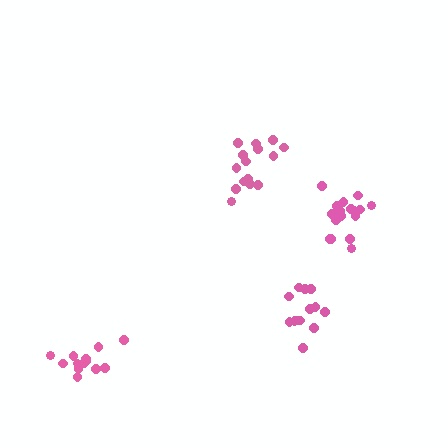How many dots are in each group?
Group 1: 15 dots, Group 2: 17 dots, Group 3: 13 dots, Group 4: 13 dots (58 total).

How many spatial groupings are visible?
There are 4 spatial groupings.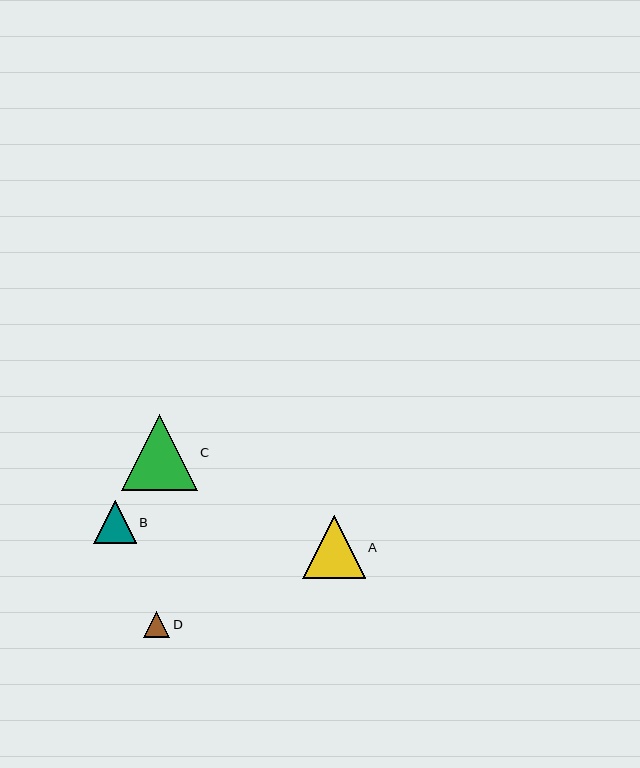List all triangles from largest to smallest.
From largest to smallest: C, A, B, D.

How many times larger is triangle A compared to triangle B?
Triangle A is approximately 1.5 times the size of triangle B.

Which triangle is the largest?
Triangle C is the largest with a size of approximately 76 pixels.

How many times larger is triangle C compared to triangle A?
Triangle C is approximately 1.2 times the size of triangle A.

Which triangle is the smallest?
Triangle D is the smallest with a size of approximately 27 pixels.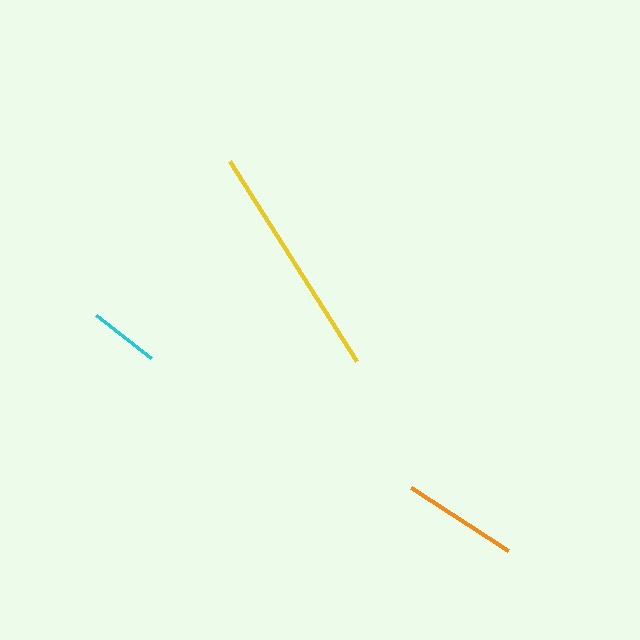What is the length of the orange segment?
The orange segment is approximately 115 pixels long.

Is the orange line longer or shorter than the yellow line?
The yellow line is longer than the orange line.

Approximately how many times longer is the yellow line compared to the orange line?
The yellow line is approximately 2.1 times the length of the orange line.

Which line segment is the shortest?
The cyan line is the shortest at approximately 70 pixels.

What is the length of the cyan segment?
The cyan segment is approximately 70 pixels long.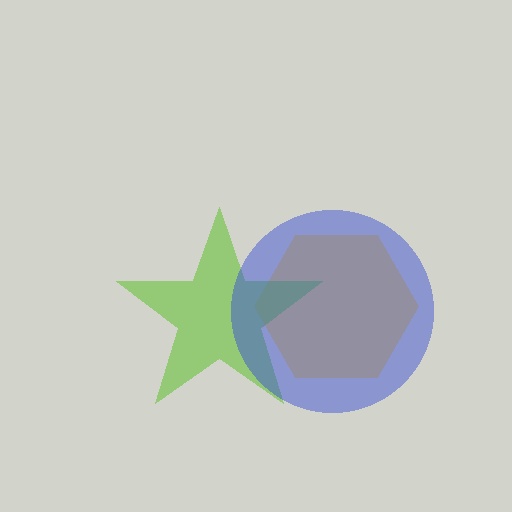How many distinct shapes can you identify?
There are 3 distinct shapes: a yellow hexagon, a lime star, a blue circle.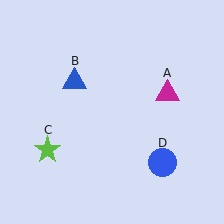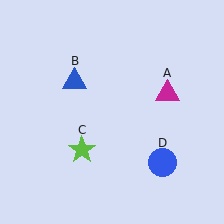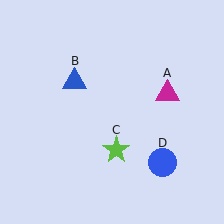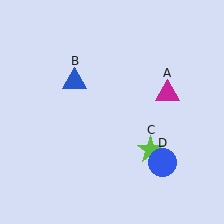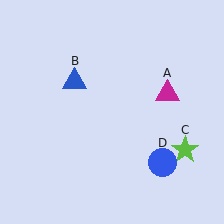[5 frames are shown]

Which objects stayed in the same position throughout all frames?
Magenta triangle (object A) and blue triangle (object B) and blue circle (object D) remained stationary.